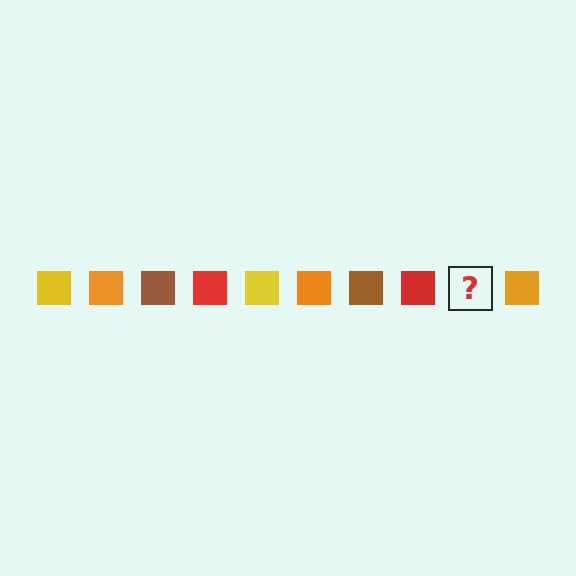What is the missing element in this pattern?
The missing element is a yellow square.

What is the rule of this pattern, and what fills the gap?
The rule is that the pattern cycles through yellow, orange, brown, red squares. The gap should be filled with a yellow square.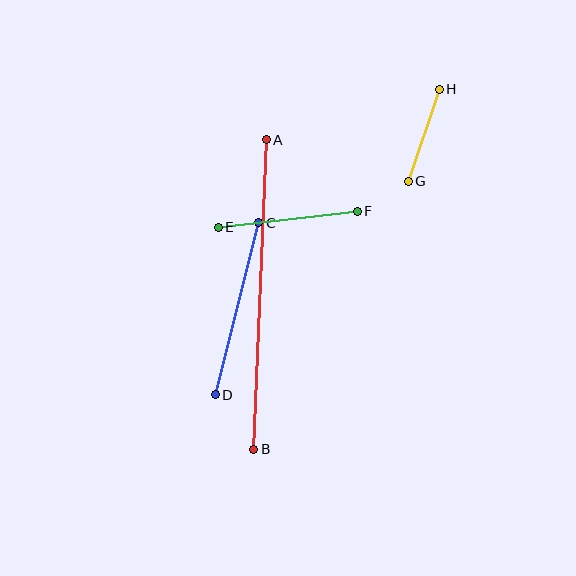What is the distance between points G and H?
The distance is approximately 97 pixels.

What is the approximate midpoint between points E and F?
The midpoint is at approximately (288, 219) pixels.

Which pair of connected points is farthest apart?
Points A and B are farthest apart.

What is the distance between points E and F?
The distance is approximately 140 pixels.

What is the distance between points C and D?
The distance is approximately 178 pixels.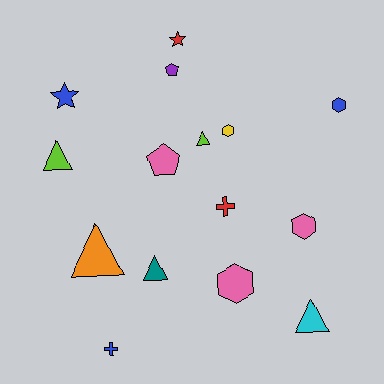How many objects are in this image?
There are 15 objects.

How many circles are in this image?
There are no circles.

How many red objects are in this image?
There are 2 red objects.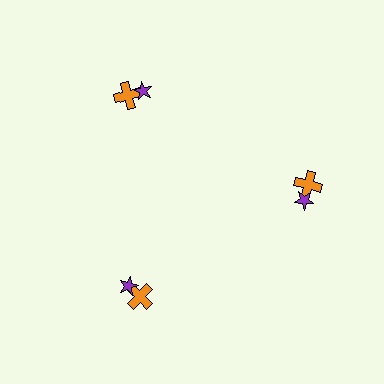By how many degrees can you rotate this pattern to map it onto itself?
The pattern maps onto itself every 120 degrees of rotation.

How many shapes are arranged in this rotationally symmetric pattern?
There are 6 shapes, arranged in 3 groups of 2.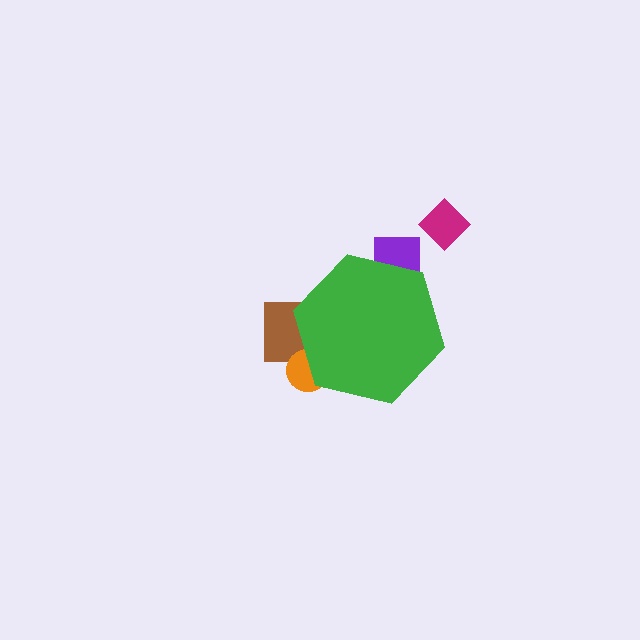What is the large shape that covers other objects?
A green hexagon.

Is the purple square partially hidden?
Yes, the purple square is partially hidden behind the green hexagon.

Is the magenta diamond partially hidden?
No, the magenta diamond is fully visible.